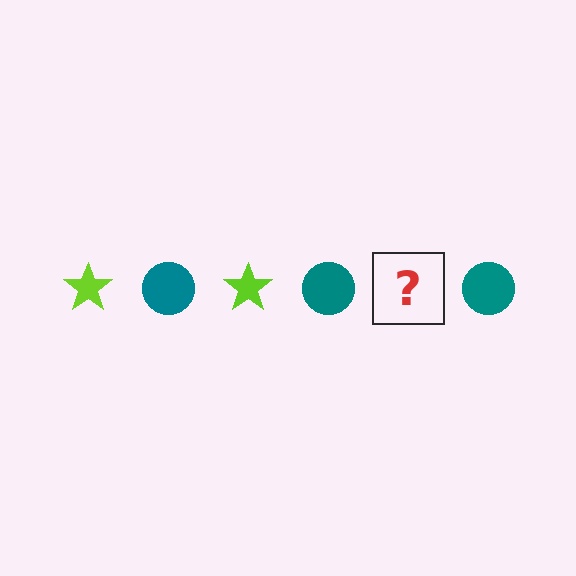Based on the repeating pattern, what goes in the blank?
The blank should be a lime star.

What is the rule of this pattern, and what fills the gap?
The rule is that the pattern alternates between lime star and teal circle. The gap should be filled with a lime star.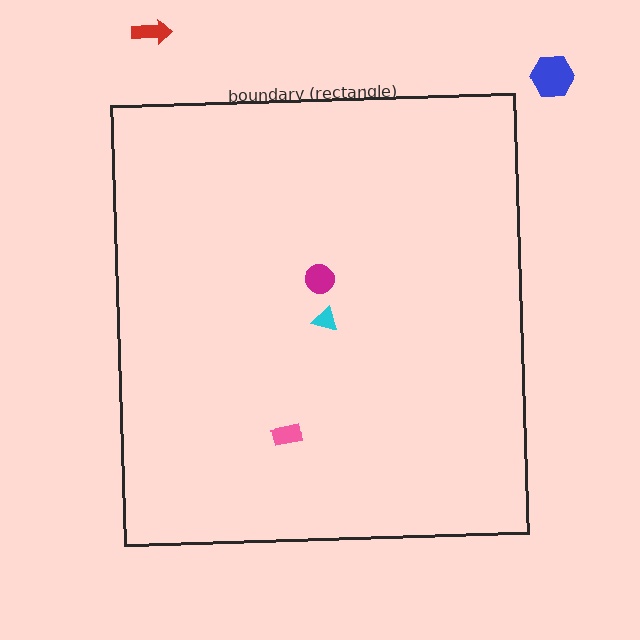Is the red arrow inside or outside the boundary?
Outside.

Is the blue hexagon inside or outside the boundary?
Outside.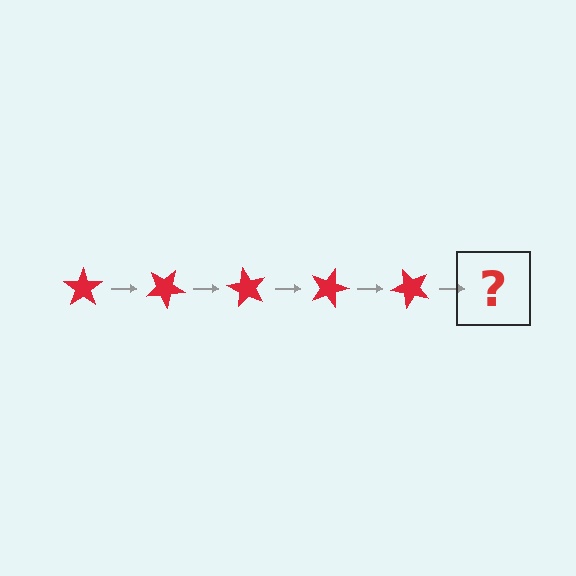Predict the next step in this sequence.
The next step is a red star rotated 150 degrees.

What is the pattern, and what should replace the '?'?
The pattern is that the star rotates 30 degrees each step. The '?' should be a red star rotated 150 degrees.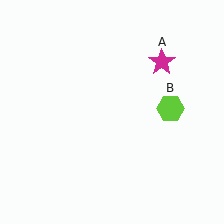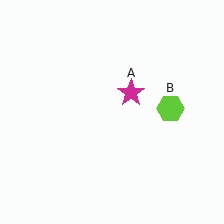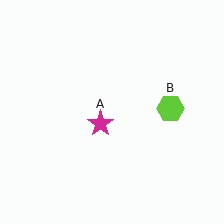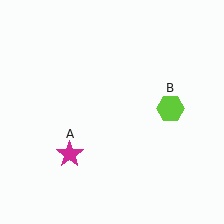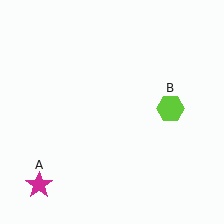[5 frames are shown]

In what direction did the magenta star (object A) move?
The magenta star (object A) moved down and to the left.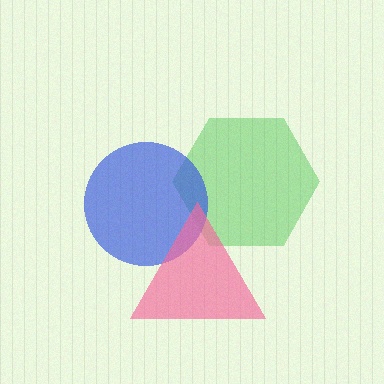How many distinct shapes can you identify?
There are 3 distinct shapes: a green hexagon, a blue circle, a pink triangle.